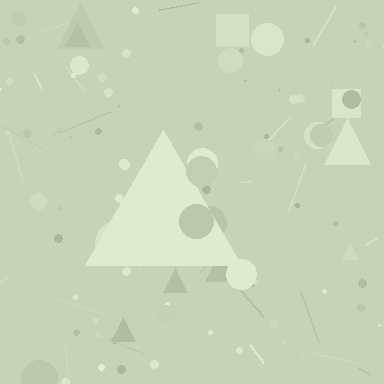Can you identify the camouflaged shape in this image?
The camouflaged shape is a triangle.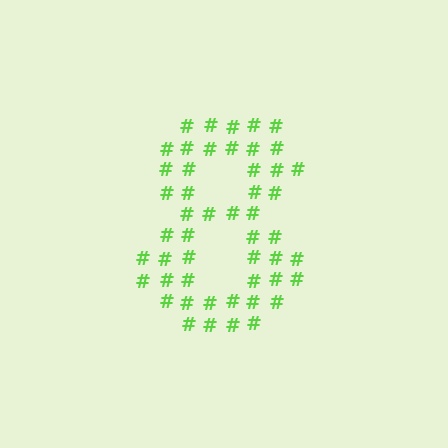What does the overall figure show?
The overall figure shows the digit 8.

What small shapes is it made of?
It is made of small hash symbols.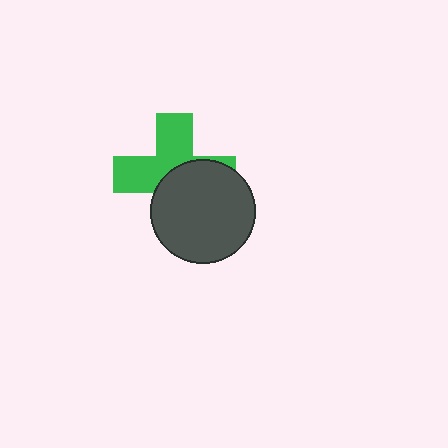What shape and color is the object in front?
The object in front is a dark gray circle.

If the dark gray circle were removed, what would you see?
You would see the complete green cross.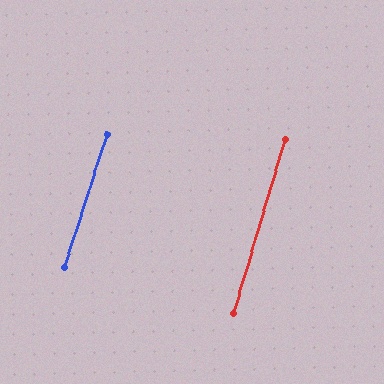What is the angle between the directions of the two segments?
Approximately 1 degree.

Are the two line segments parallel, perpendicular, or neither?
Parallel — their directions differ by only 1.2°.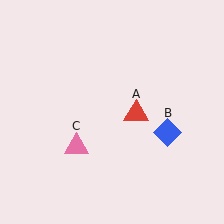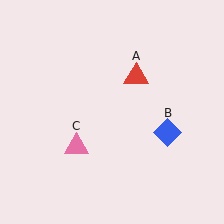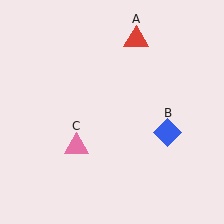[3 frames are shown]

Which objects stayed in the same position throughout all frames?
Blue diamond (object B) and pink triangle (object C) remained stationary.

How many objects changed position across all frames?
1 object changed position: red triangle (object A).